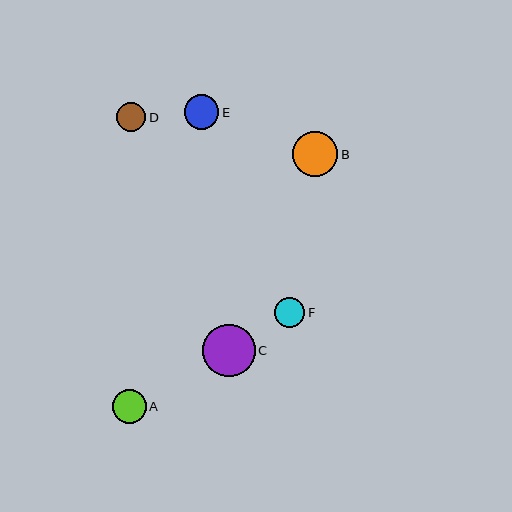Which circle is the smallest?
Circle D is the smallest with a size of approximately 29 pixels.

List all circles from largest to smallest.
From largest to smallest: C, B, E, A, F, D.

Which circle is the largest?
Circle C is the largest with a size of approximately 53 pixels.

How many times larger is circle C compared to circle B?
Circle C is approximately 1.2 times the size of circle B.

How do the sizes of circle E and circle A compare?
Circle E and circle A are approximately the same size.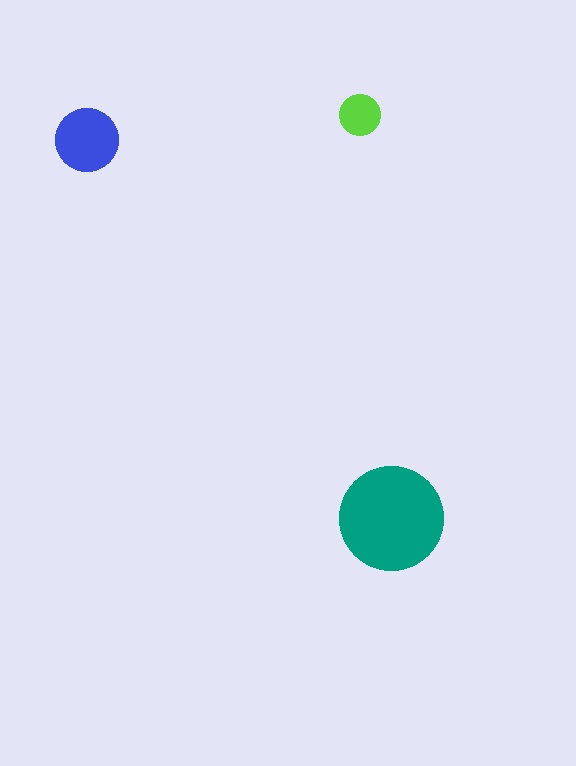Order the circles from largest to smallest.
the teal one, the blue one, the lime one.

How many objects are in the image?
There are 3 objects in the image.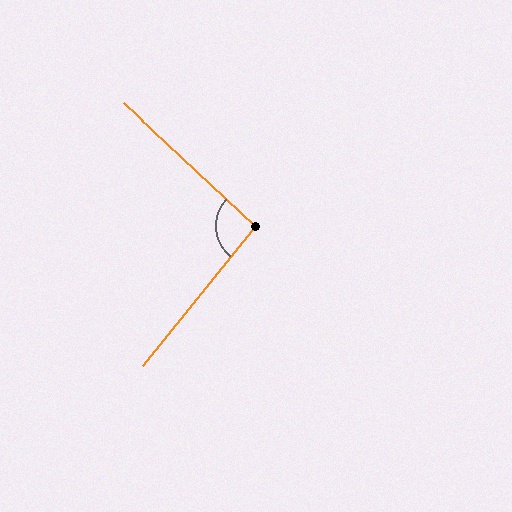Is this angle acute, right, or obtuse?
It is approximately a right angle.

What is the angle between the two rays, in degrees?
Approximately 94 degrees.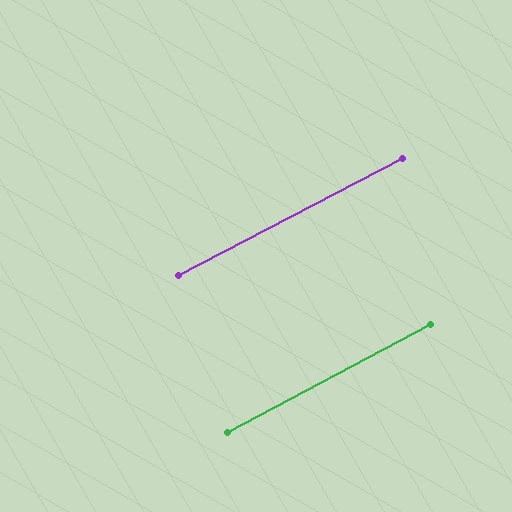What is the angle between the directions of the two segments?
Approximately 0 degrees.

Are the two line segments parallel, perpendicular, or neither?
Parallel — their directions differ by only 0.5°.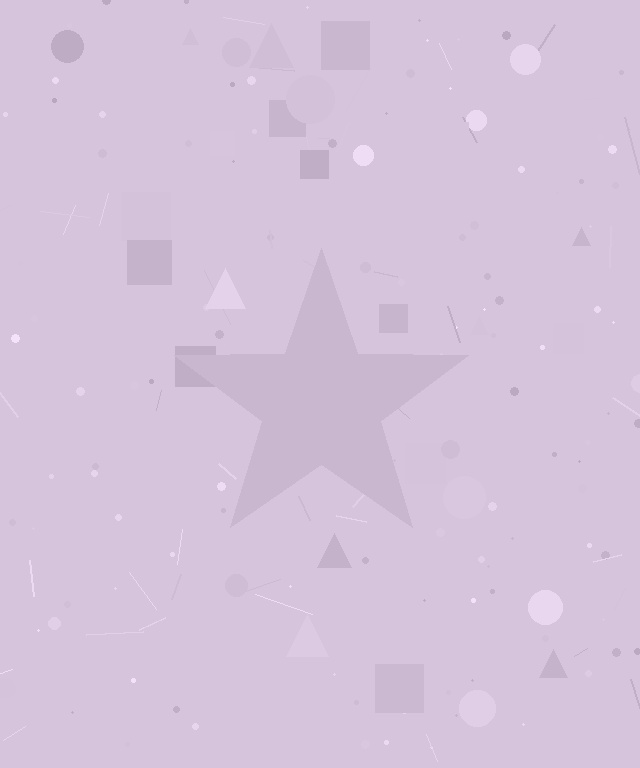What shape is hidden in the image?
A star is hidden in the image.